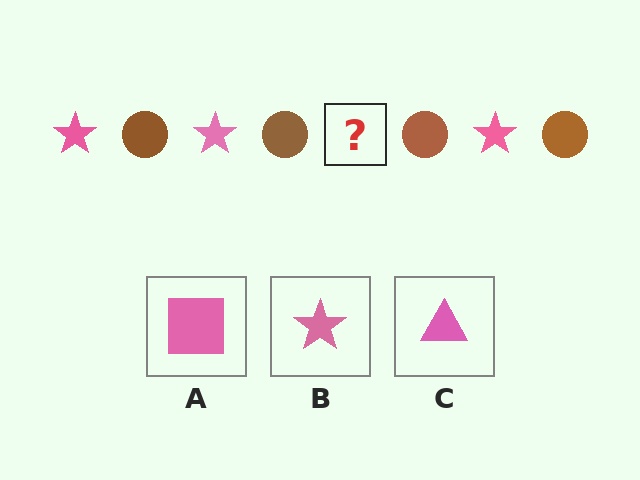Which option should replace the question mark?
Option B.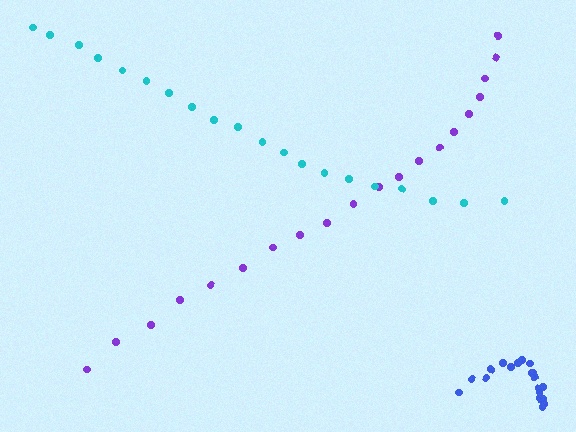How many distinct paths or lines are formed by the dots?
There are 3 distinct paths.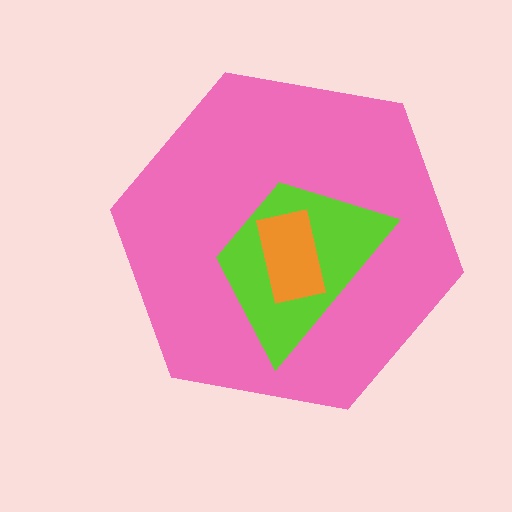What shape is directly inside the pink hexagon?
The lime trapezoid.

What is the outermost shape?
The pink hexagon.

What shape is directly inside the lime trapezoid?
The orange rectangle.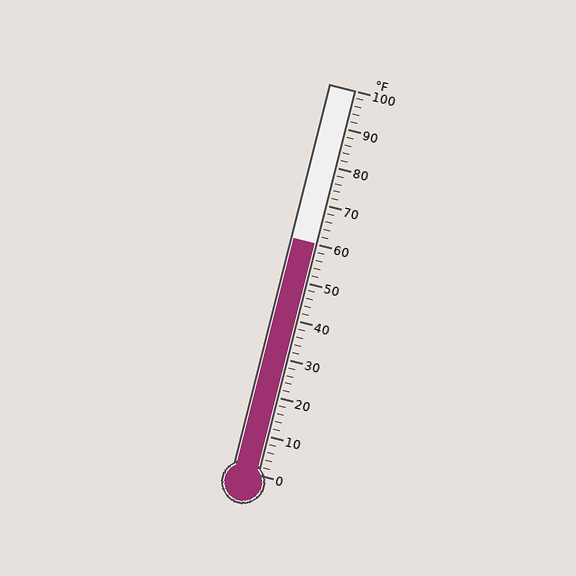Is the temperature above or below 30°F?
The temperature is above 30°F.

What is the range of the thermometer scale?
The thermometer scale ranges from 0°F to 100°F.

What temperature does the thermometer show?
The thermometer shows approximately 60°F.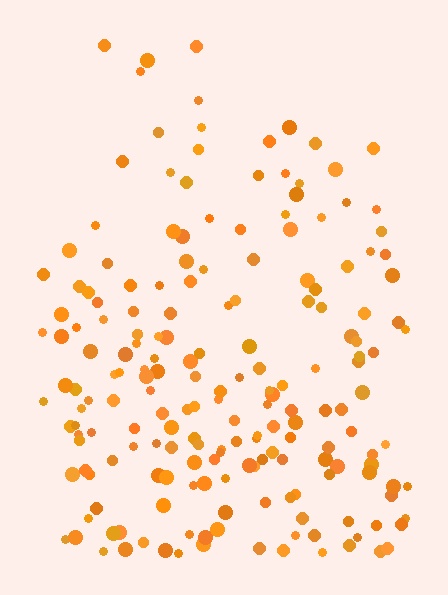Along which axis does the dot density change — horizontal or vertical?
Vertical.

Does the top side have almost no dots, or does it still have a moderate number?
Still a moderate number, just noticeably fewer than the bottom.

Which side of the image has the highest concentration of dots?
The bottom.